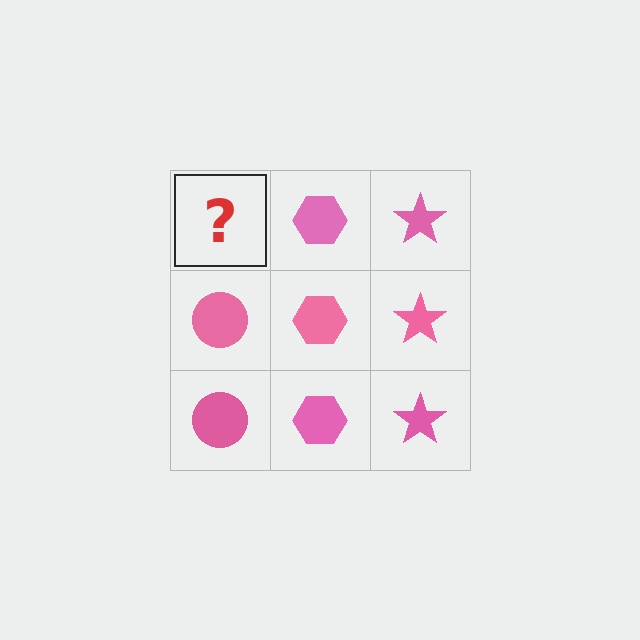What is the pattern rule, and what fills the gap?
The rule is that each column has a consistent shape. The gap should be filled with a pink circle.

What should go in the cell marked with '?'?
The missing cell should contain a pink circle.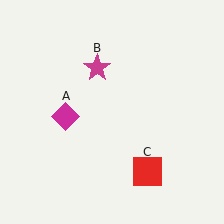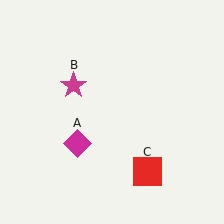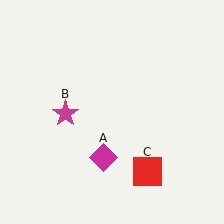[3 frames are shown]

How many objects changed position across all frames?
2 objects changed position: magenta diamond (object A), magenta star (object B).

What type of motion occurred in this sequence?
The magenta diamond (object A), magenta star (object B) rotated counterclockwise around the center of the scene.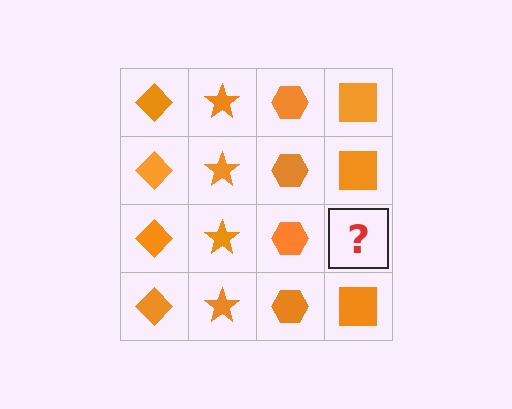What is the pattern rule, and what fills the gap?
The rule is that each column has a consistent shape. The gap should be filled with an orange square.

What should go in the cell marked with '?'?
The missing cell should contain an orange square.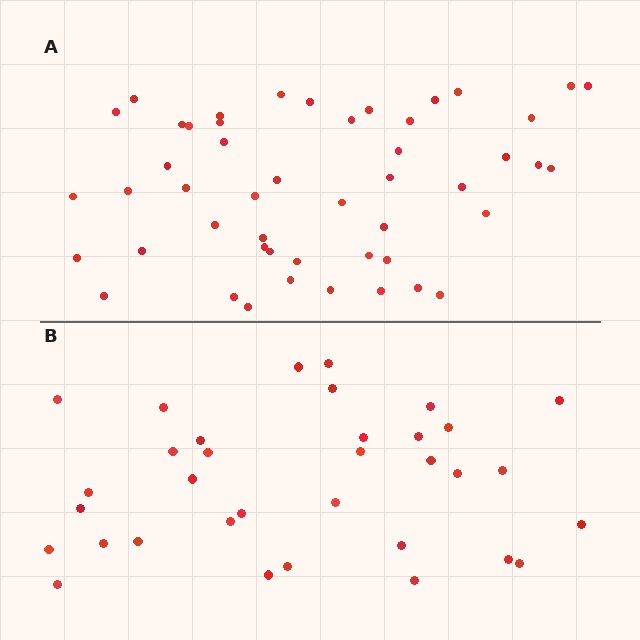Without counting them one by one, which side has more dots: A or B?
Region A (the top region) has more dots.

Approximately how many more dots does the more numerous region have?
Region A has approximately 15 more dots than region B.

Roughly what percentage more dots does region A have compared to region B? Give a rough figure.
About 45% more.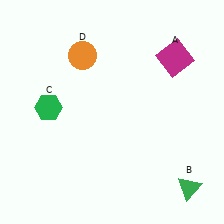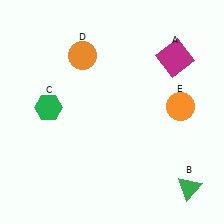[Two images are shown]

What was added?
An orange circle (E) was added in Image 2.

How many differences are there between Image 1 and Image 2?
There is 1 difference between the two images.